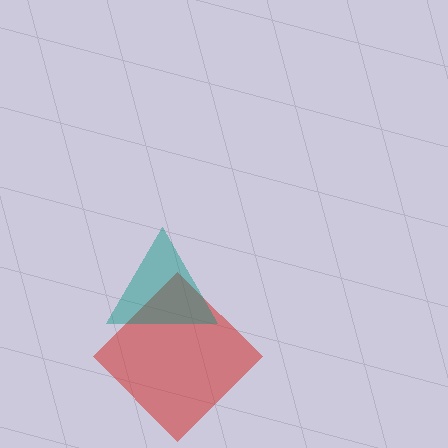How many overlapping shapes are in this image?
There are 2 overlapping shapes in the image.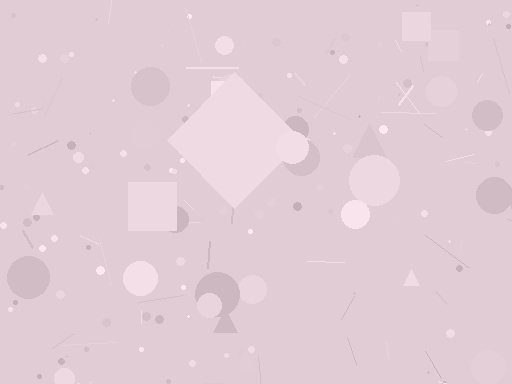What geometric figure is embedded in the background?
A diamond is embedded in the background.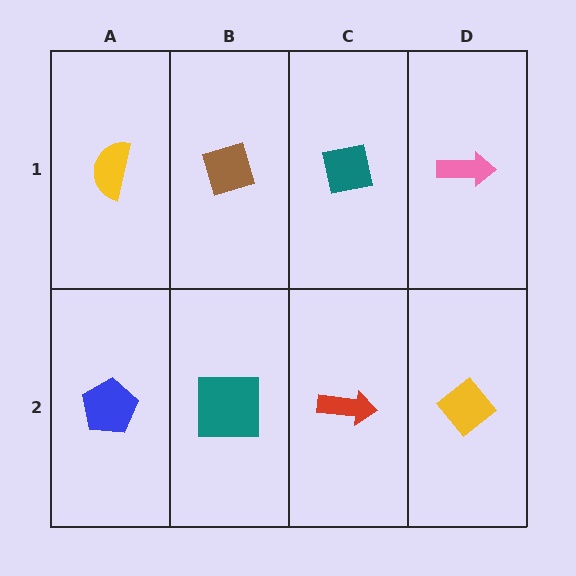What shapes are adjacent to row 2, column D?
A pink arrow (row 1, column D), a red arrow (row 2, column C).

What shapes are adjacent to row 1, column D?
A yellow diamond (row 2, column D), a teal square (row 1, column C).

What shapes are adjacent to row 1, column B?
A teal square (row 2, column B), a yellow semicircle (row 1, column A), a teal square (row 1, column C).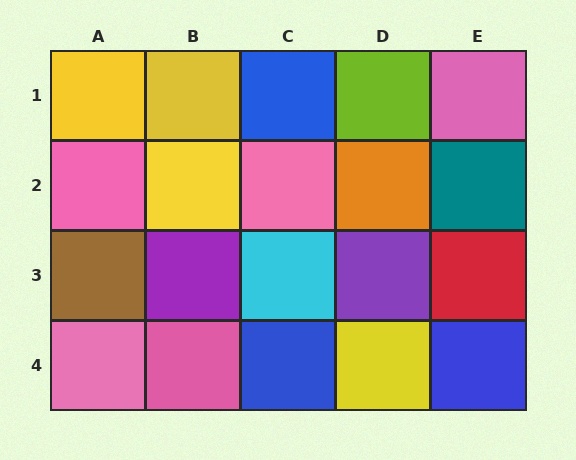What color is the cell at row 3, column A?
Brown.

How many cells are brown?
1 cell is brown.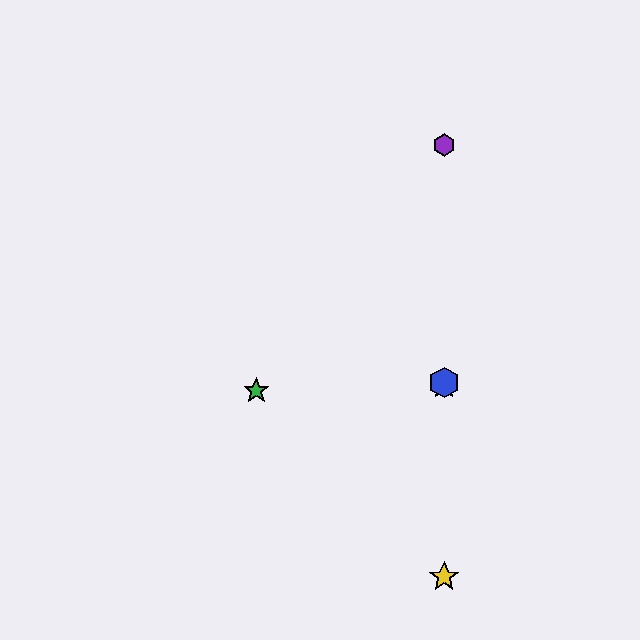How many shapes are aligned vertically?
4 shapes (the red star, the blue hexagon, the yellow star, the purple hexagon) are aligned vertically.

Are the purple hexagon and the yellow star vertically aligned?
Yes, both are at x≈444.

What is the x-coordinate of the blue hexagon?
The blue hexagon is at x≈444.